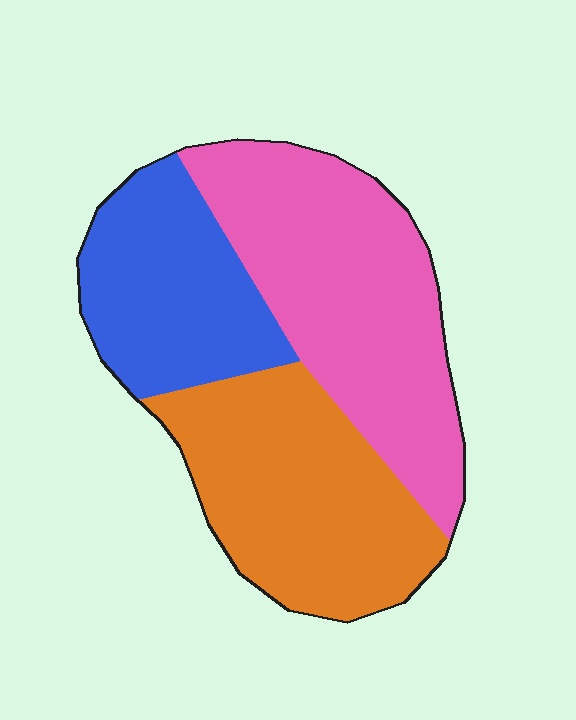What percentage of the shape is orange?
Orange covers 35% of the shape.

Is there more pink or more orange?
Pink.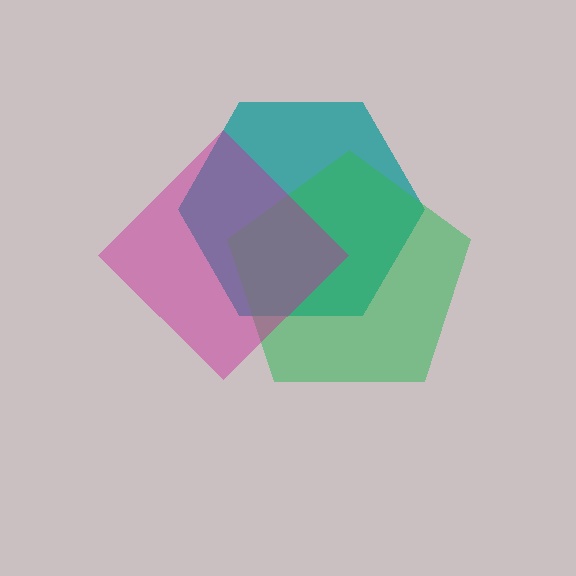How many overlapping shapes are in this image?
There are 3 overlapping shapes in the image.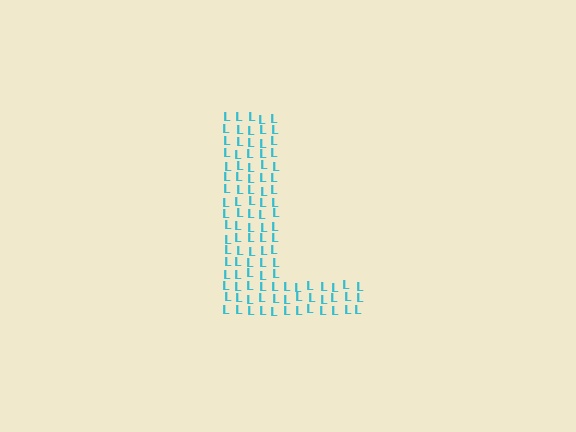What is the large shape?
The large shape is the letter L.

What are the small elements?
The small elements are letter L's.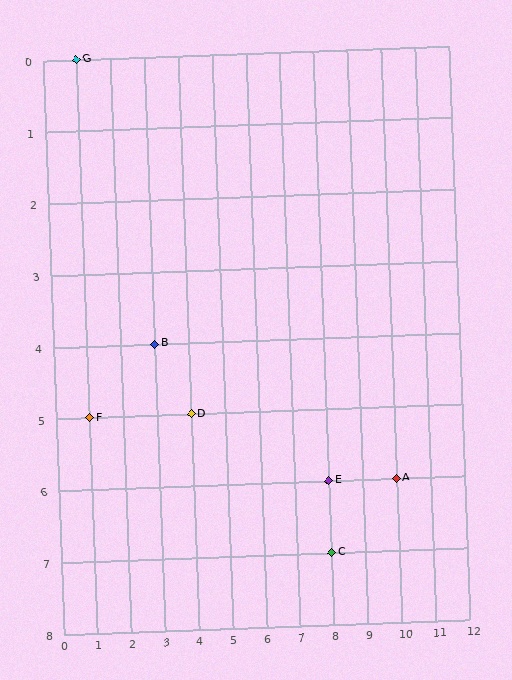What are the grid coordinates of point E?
Point E is at grid coordinates (8, 6).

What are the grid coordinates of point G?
Point G is at grid coordinates (1, 0).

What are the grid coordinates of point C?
Point C is at grid coordinates (8, 7).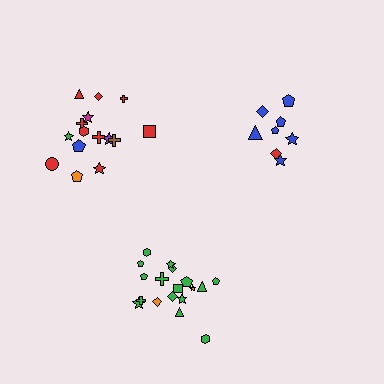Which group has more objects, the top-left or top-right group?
The top-left group.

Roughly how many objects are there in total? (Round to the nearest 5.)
Roughly 40 objects in total.